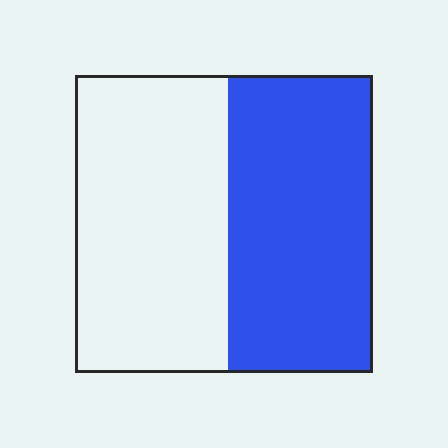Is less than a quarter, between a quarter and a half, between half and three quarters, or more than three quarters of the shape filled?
Between a quarter and a half.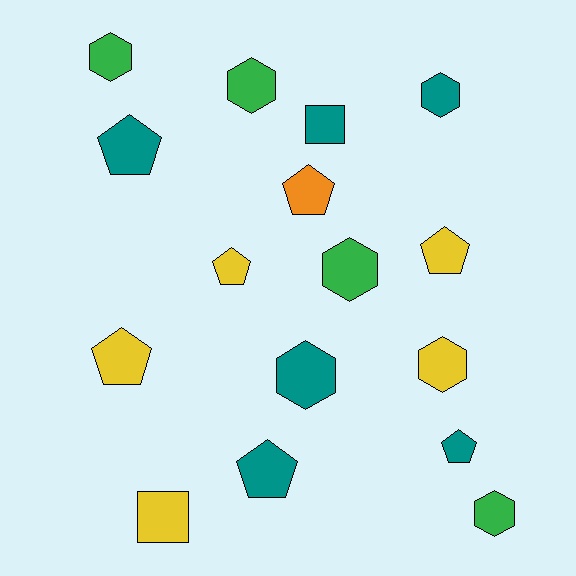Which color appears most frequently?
Teal, with 6 objects.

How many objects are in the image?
There are 16 objects.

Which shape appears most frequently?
Pentagon, with 7 objects.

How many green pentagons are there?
There are no green pentagons.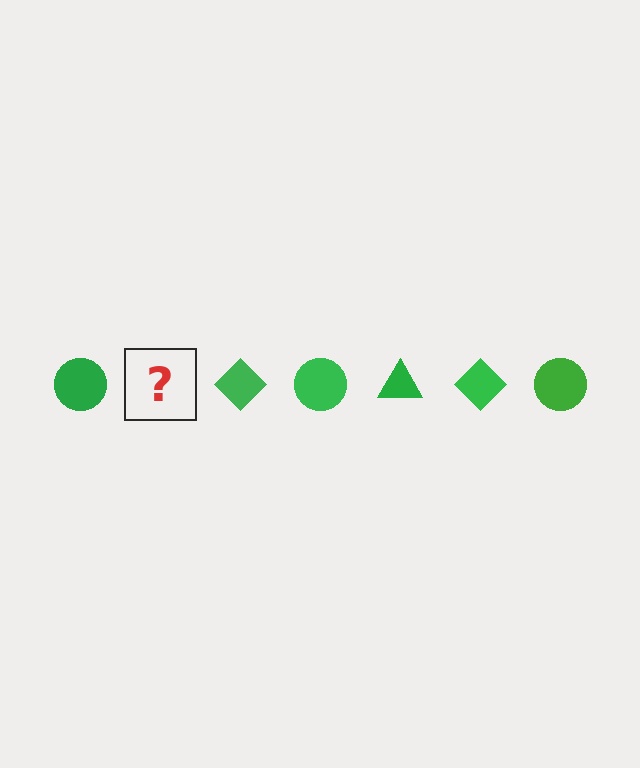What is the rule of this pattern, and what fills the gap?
The rule is that the pattern cycles through circle, triangle, diamond shapes in green. The gap should be filled with a green triangle.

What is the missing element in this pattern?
The missing element is a green triangle.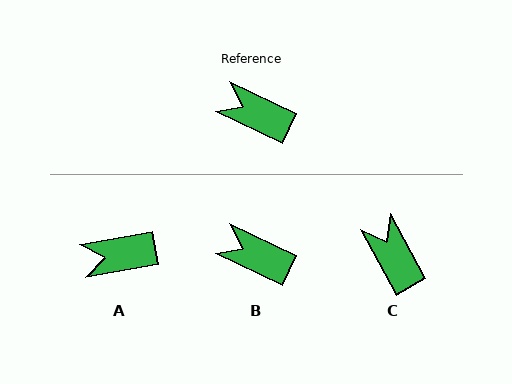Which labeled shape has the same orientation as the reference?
B.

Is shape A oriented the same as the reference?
No, it is off by about 36 degrees.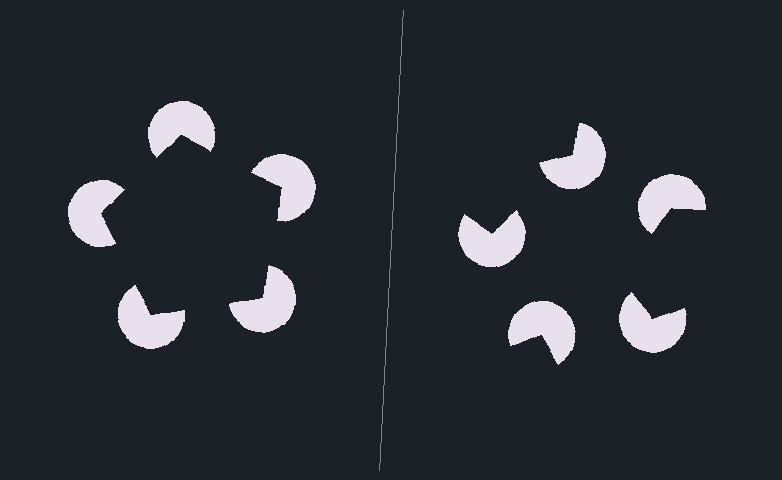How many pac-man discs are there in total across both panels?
10 — 5 on each side.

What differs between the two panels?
The pac-man discs are positioned identically on both sides; only the wedge orientations differ. On the left they align to a pentagon; on the right they are misaligned.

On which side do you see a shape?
An illusory pentagon appears on the left side. On the right side the wedge cuts are rotated, so no coherent shape forms.